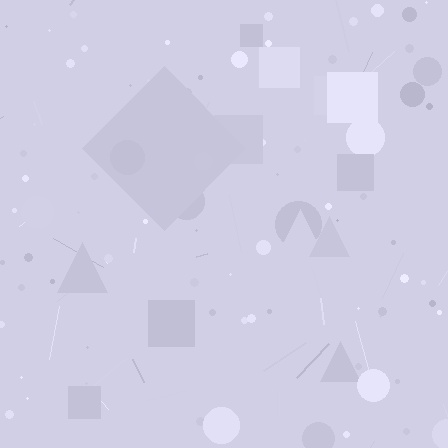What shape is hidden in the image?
A diamond is hidden in the image.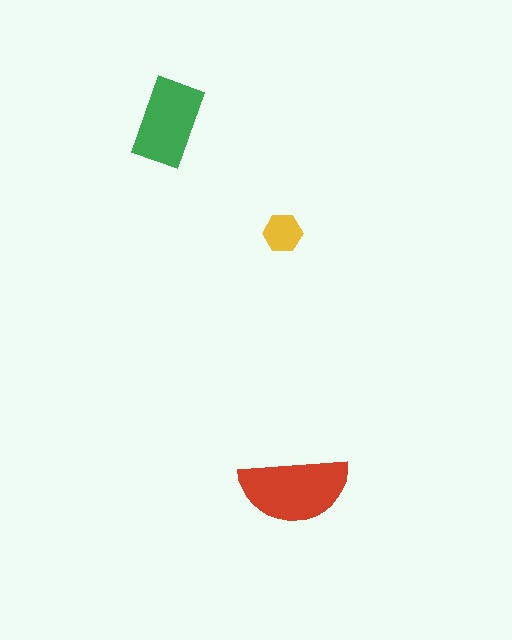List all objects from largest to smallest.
The red semicircle, the green rectangle, the yellow hexagon.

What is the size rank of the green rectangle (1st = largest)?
2nd.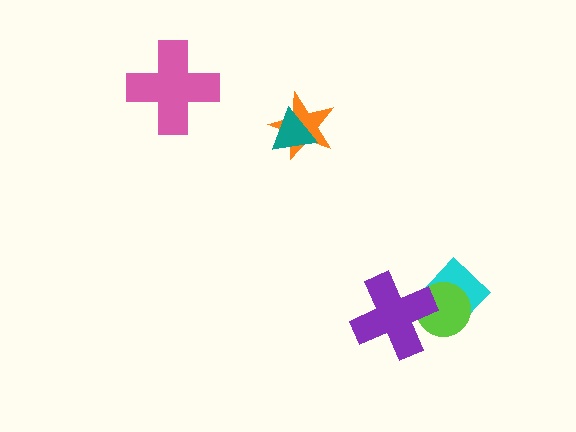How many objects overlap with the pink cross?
0 objects overlap with the pink cross.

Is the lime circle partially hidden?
Yes, it is partially covered by another shape.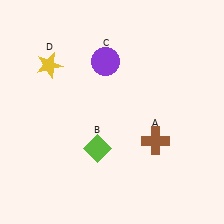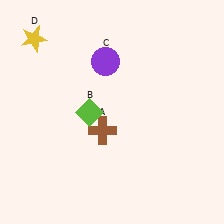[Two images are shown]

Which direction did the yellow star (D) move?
The yellow star (D) moved up.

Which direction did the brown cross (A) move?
The brown cross (A) moved left.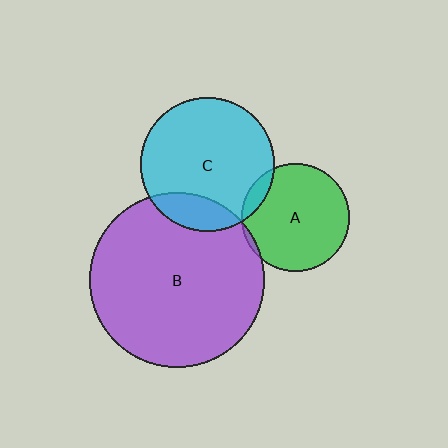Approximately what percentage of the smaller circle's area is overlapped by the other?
Approximately 10%.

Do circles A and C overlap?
Yes.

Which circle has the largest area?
Circle B (purple).